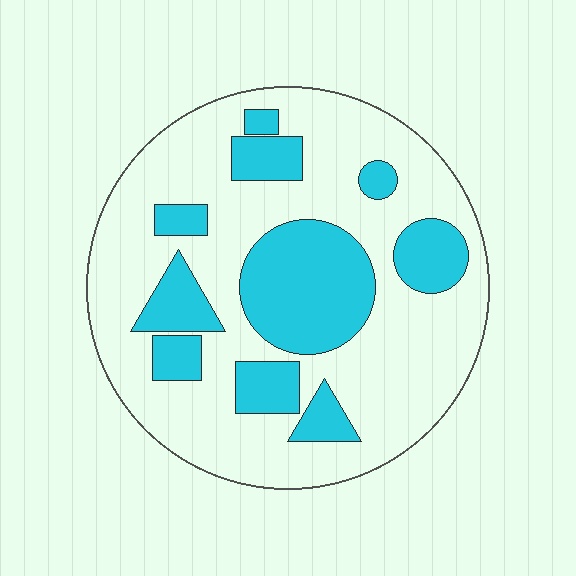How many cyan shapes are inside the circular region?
10.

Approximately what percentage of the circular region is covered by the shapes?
Approximately 30%.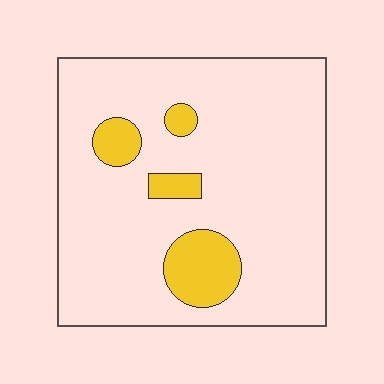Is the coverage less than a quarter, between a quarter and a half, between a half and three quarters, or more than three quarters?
Less than a quarter.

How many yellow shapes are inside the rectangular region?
4.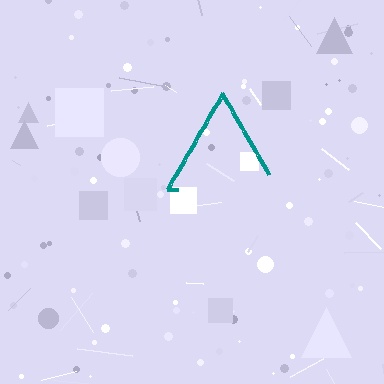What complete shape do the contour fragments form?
The contour fragments form a triangle.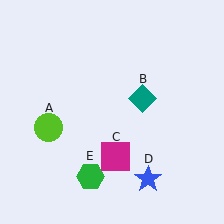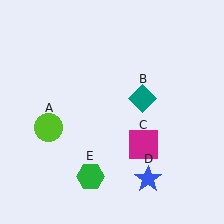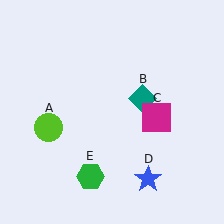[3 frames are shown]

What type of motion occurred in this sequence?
The magenta square (object C) rotated counterclockwise around the center of the scene.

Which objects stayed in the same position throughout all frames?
Lime circle (object A) and teal diamond (object B) and blue star (object D) and green hexagon (object E) remained stationary.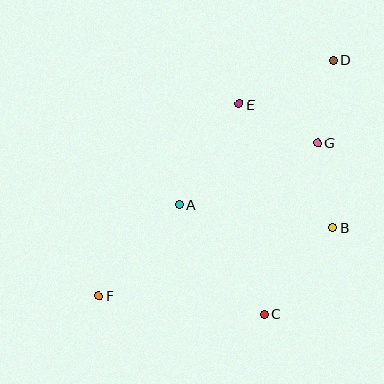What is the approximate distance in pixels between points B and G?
The distance between B and G is approximately 86 pixels.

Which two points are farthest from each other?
Points D and F are farthest from each other.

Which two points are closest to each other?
Points D and G are closest to each other.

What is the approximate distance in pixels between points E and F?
The distance between E and F is approximately 238 pixels.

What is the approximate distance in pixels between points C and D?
The distance between C and D is approximately 264 pixels.